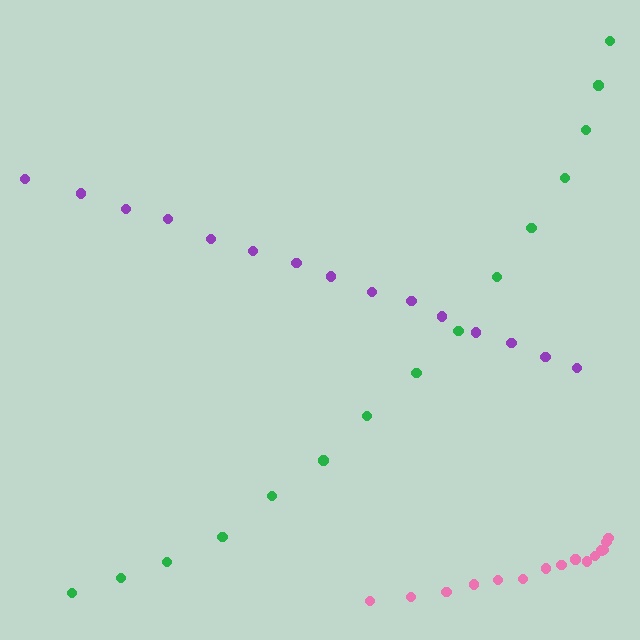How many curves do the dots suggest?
There are 3 distinct paths.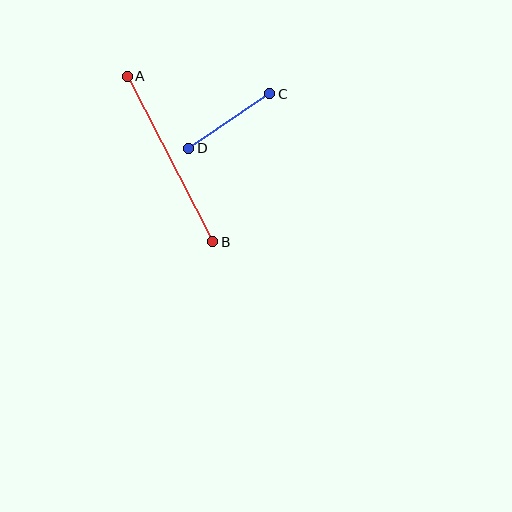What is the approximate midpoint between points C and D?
The midpoint is at approximately (229, 121) pixels.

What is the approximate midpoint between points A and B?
The midpoint is at approximately (170, 159) pixels.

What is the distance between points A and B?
The distance is approximately 186 pixels.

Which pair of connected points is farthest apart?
Points A and B are farthest apart.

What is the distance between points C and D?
The distance is approximately 97 pixels.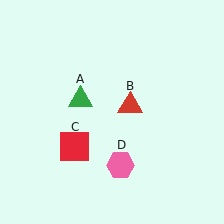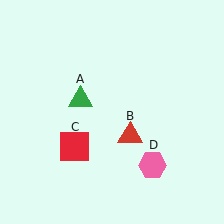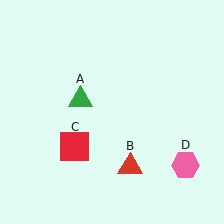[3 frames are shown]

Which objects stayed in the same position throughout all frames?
Green triangle (object A) and red square (object C) remained stationary.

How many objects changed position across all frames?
2 objects changed position: red triangle (object B), pink hexagon (object D).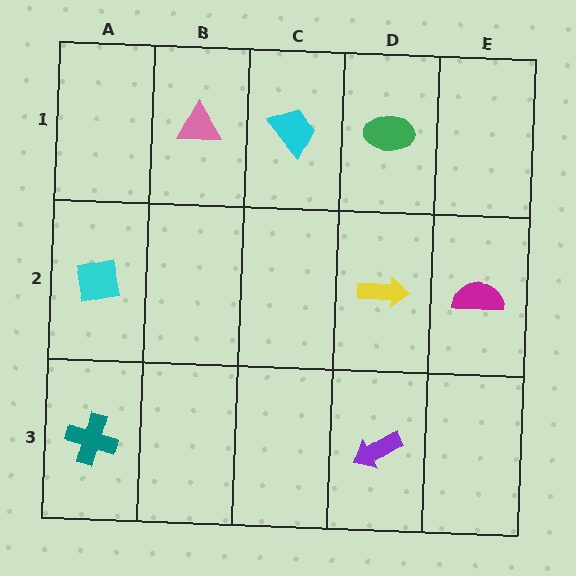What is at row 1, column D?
A green ellipse.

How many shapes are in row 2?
3 shapes.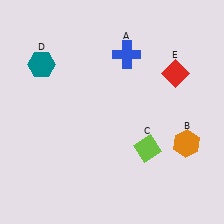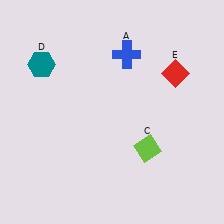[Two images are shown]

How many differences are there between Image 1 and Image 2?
There is 1 difference between the two images.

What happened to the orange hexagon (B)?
The orange hexagon (B) was removed in Image 2. It was in the bottom-right area of Image 1.